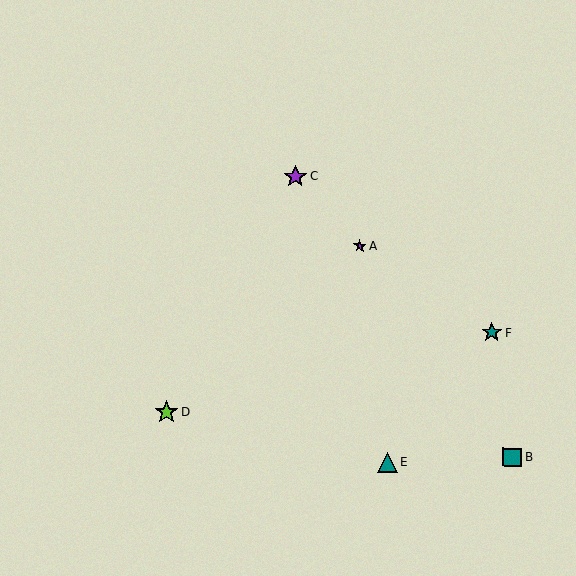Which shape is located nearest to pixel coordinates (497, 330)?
The teal star (labeled F) at (492, 333) is nearest to that location.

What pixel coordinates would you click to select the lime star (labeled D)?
Click at (167, 412) to select the lime star D.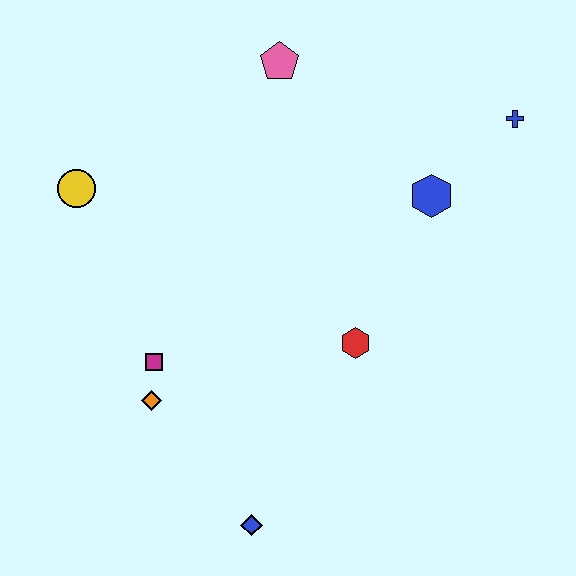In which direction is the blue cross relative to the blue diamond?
The blue cross is above the blue diamond.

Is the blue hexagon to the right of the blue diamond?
Yes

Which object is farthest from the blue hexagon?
The blue diamond is farthest from the blue hexagon.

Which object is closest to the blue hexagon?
The blue cross is closest to the blue hexagon.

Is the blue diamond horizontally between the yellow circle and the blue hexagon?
Yes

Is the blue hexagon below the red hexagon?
No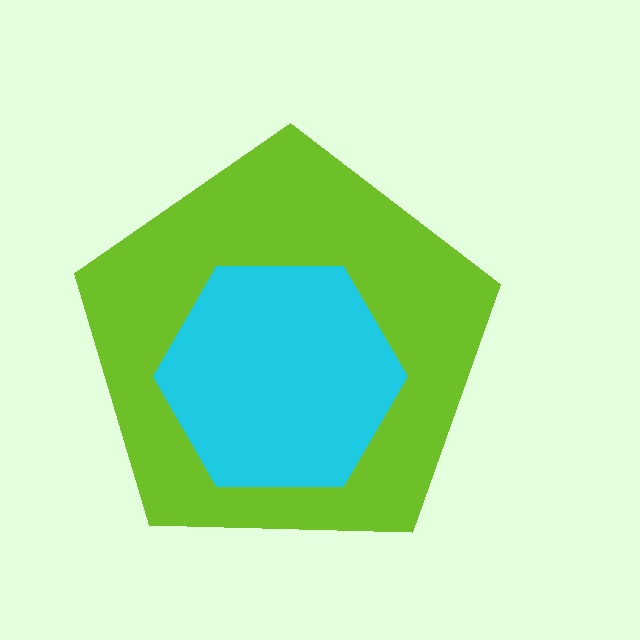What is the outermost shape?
The lime pentagon.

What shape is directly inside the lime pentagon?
The cyan hexagon.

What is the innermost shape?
The cyan hexagon.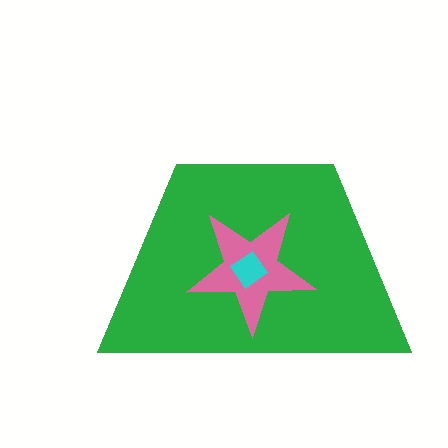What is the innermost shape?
The cyan diamond.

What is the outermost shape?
The green trapezoid.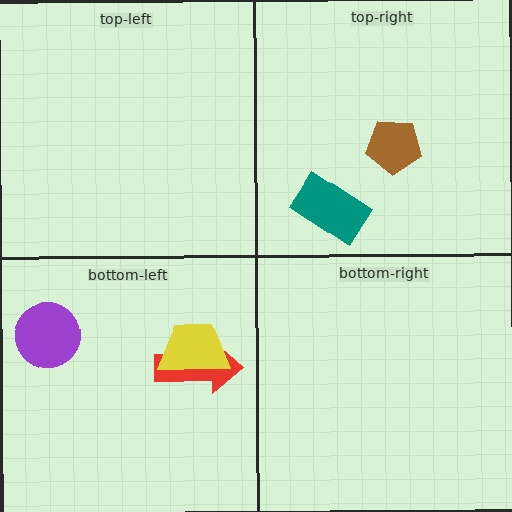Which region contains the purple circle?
The bottom-left region.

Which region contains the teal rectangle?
The top-right region.